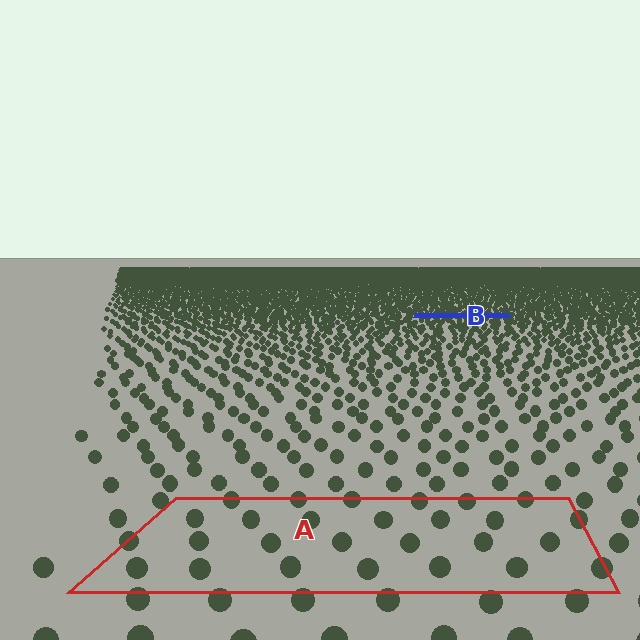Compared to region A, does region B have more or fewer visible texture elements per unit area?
Region B has more texture elements per unit area — they are packed more densely because it is farther away.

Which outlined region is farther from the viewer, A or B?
Region B is farther from the viewer — the texture elements inside it appear smaller and more densely packed.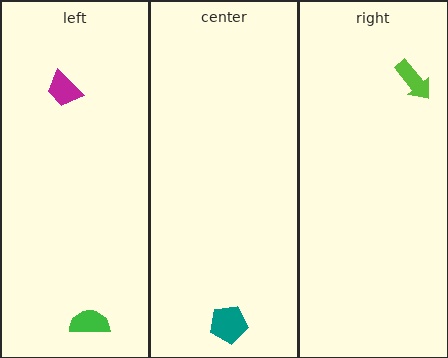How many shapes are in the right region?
1.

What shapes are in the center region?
The teal pentagon.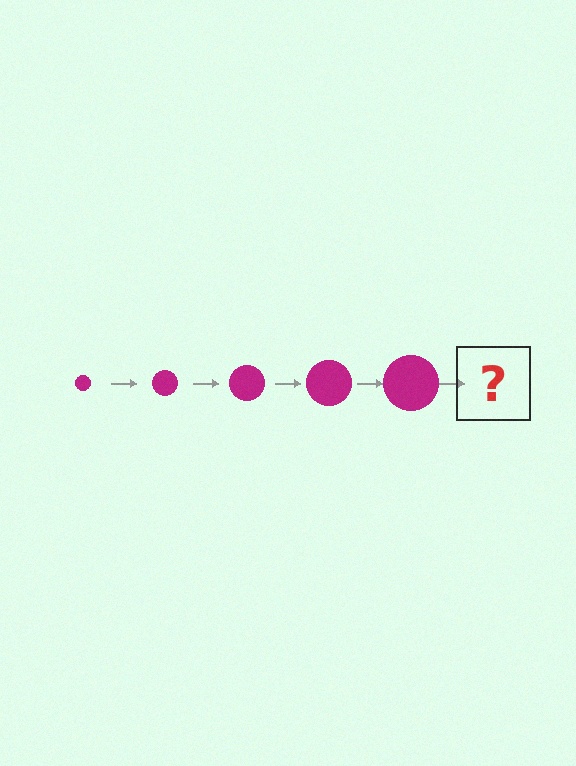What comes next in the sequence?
The next element should be a magenta circle, larger than the previous one.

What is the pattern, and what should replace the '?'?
The pattern is that the circle gets progressively larger each step. The '?' should be a magenta circle, larger than the previous one.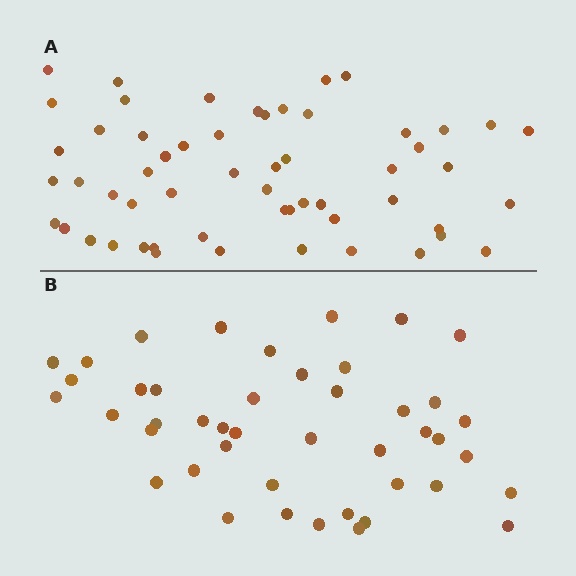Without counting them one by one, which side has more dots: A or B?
Region A (the top region) has more dots.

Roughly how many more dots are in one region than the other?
Region A has roughly 12 or so more dots than region B.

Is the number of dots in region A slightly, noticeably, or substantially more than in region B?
Region A has noticeably more, but not dramatically so. The ratio is roughly 1.3 to 1.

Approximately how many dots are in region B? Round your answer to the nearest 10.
About 40 dots. (The exact count is 44, which rounds to 40.)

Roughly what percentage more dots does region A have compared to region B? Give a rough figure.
About 25% more.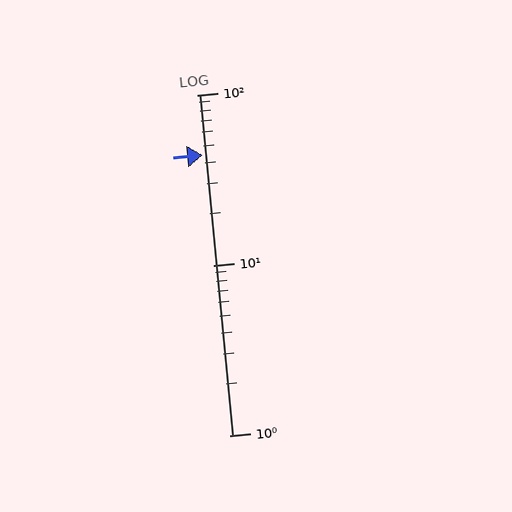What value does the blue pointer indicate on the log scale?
The pointer indicates approximately 44.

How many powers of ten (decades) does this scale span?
The scale spans 2 decades, from 1 to 100.